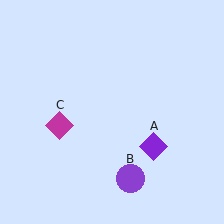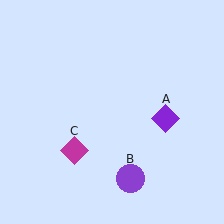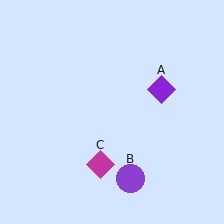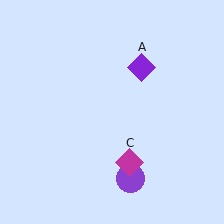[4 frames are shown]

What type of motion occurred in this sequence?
The purple diamond (object A), magenta diamond (object C) rotated counterclockwise around the center of the scene.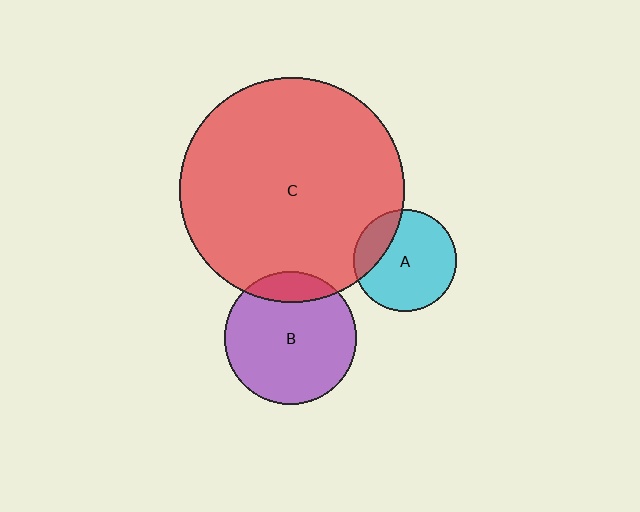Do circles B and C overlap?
Yes.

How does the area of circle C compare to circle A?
Approximately 4.8 times.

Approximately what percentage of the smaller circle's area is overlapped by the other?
Approximately 15%.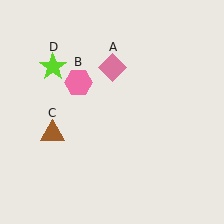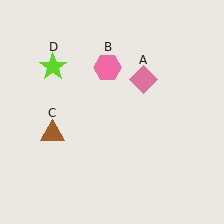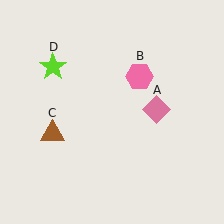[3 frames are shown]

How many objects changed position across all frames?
2 objects changed position: pink diamond (object A), pink hexagon (object B).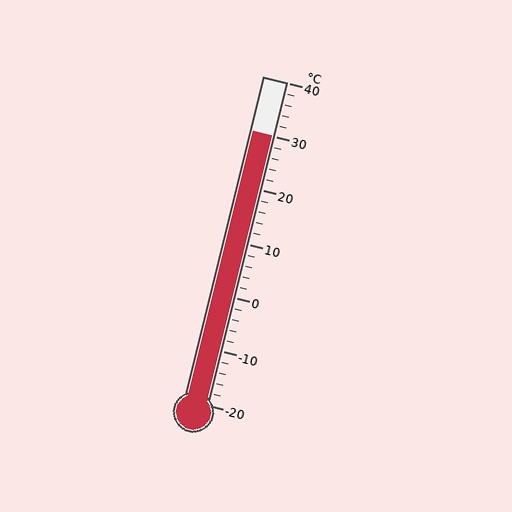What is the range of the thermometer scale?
The thermometer scale ranges from -20°C to 40°C.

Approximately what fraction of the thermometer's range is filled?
The thermometer is filled to approximately 85% of its range.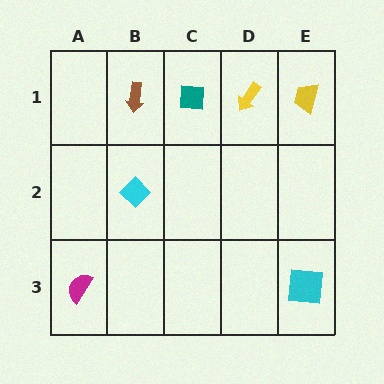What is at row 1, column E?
A yellow trapezoid.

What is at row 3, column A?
A magenta semicircle.